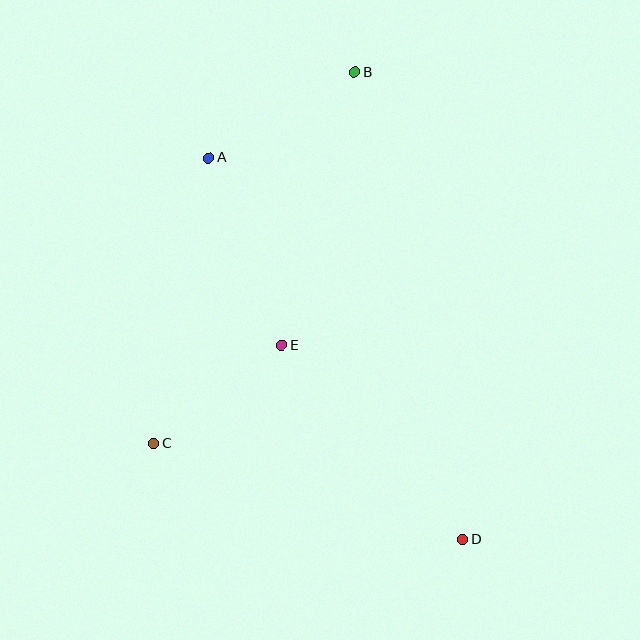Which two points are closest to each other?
Points C and E are closest to each other.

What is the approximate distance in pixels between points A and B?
The distance between A and B is approximately 169 pixels.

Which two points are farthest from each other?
Points B and D are farthest from each other.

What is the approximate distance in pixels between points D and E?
The distance between D and E is approximately 266 pixels.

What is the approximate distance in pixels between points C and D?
The distance between C and D is approximately 324 pixels.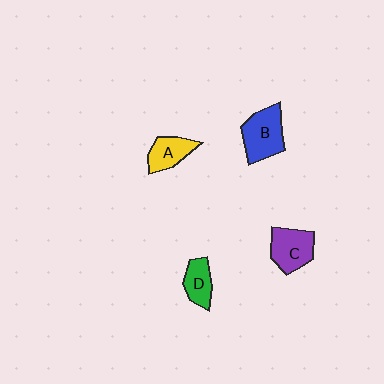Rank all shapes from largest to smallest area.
From largest to smallest: B (blue), C (purple), A (yellow), D (green).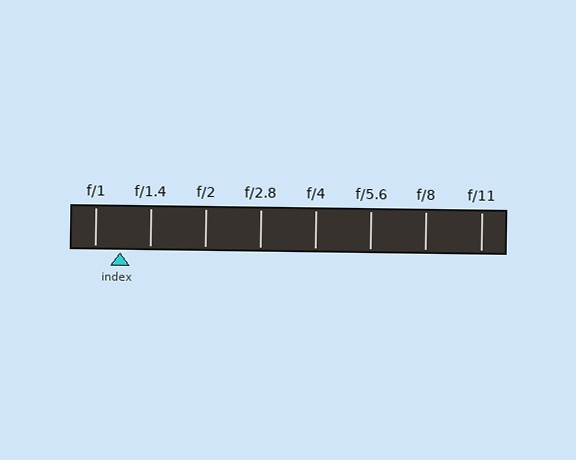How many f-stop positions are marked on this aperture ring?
There are 8 f-stop positions marked.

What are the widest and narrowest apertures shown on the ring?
The widest aperture shown is f/1 and the narrowest is f/11.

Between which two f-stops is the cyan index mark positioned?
The index mark is between f/1 and f/1.4.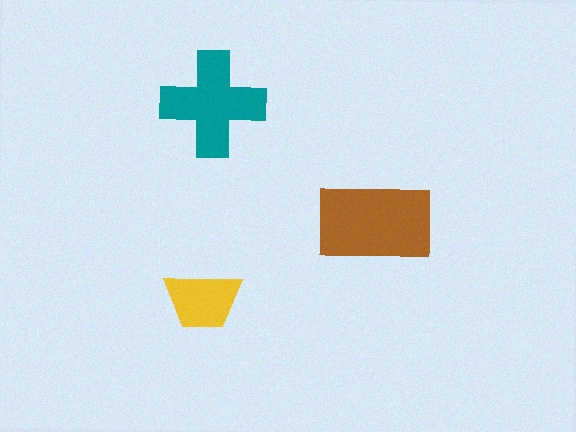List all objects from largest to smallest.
The brown rectangle, the teal cross, the yellow trapezoid.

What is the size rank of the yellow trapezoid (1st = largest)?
3rd.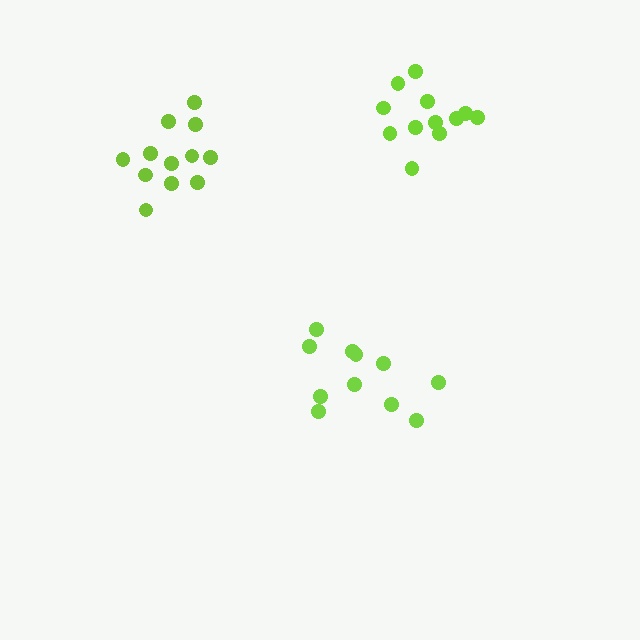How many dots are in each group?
Group 1: 12 dots, Group 2: 11 dots, Group 3: 12 dots (35 total).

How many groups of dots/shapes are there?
There are 3 groups.